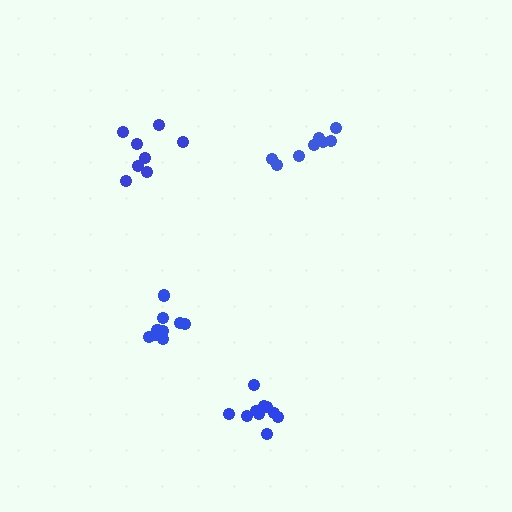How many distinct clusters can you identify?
There are 4 distinct clusters.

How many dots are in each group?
Group 1: 11 dots, Group 2: 8 dots, Group 3: 10 dots, Group 4: 8 dots (37 total).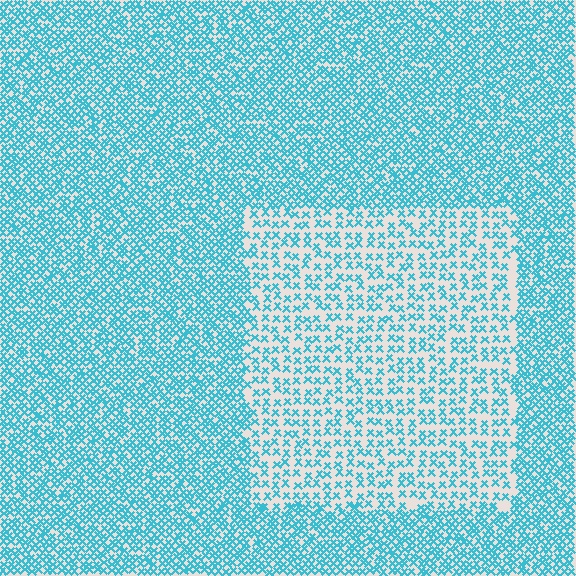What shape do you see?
I see a rectangle.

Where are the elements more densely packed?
The elements are more densely packed outside the rectangle boundary.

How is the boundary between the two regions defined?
The boundary is defined by a change in element density (approximately 2.1x ratio). All elements are the same color, size, and shape.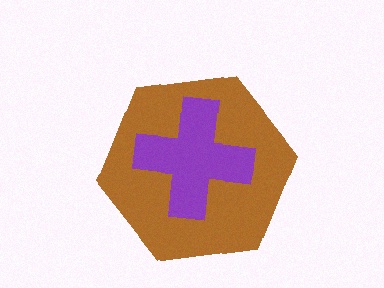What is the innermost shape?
The purple cross.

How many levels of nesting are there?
2.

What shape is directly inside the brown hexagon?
The purple cross.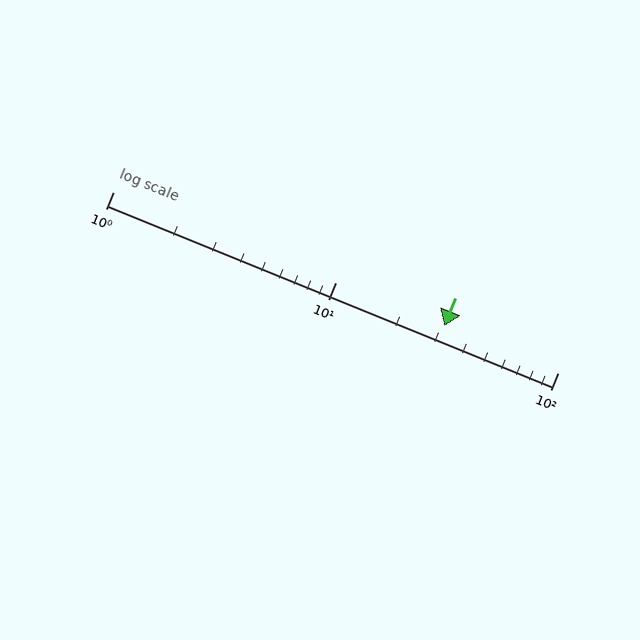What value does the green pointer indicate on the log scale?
The pointer indicates approximately 31.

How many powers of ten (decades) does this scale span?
The scale spans 2 decades, from 1 to 100.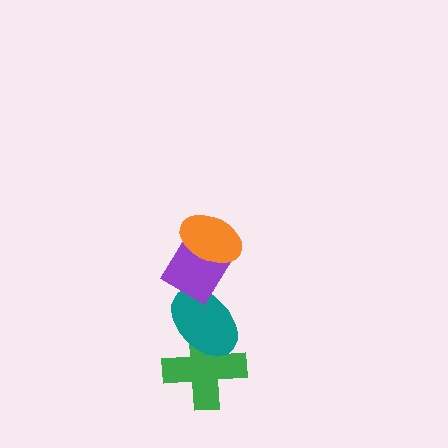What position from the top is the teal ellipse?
The teal ellipse is 3rd from the top.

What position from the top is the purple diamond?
The purple diamond is 2nd from the top.